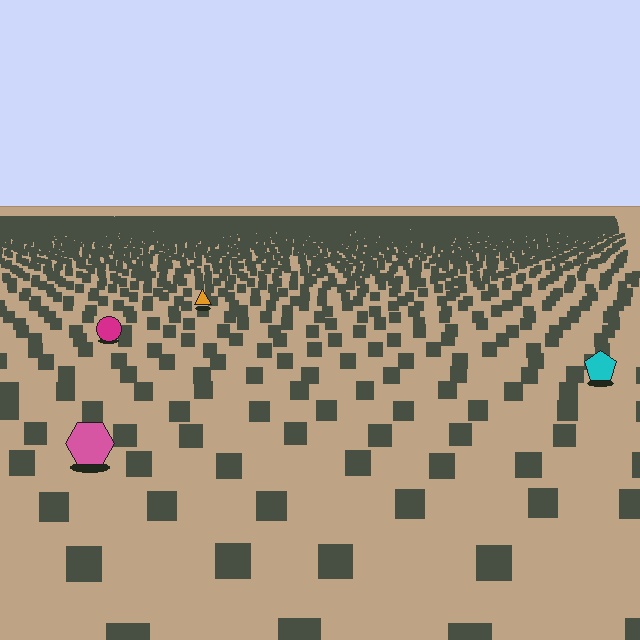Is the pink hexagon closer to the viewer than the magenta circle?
Yes. The pink hexagon is closer — you can tell from the texture gradient: the ground texture is coarser near it.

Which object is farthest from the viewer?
The orange triangle is farthest from the viewer. It appears smaller and the ground texture around it is denser.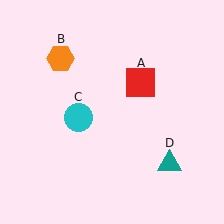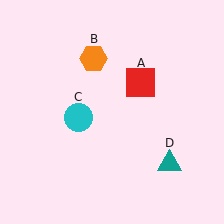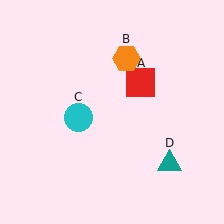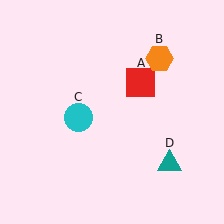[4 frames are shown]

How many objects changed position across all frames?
1 object changed position: orange hexagon (object B).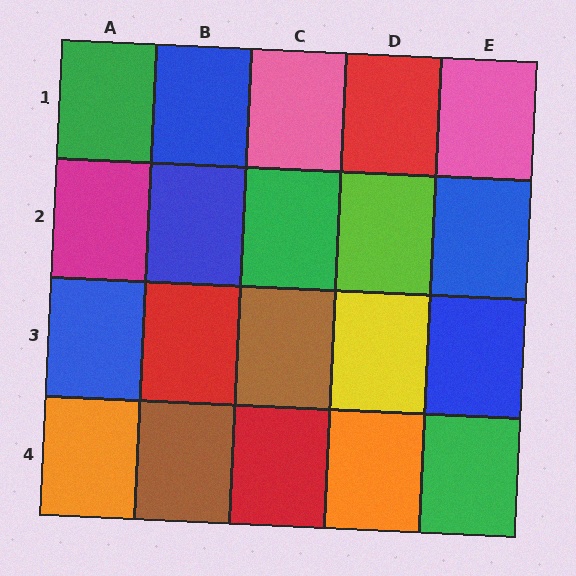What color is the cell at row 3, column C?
Brown.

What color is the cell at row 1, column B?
Blue.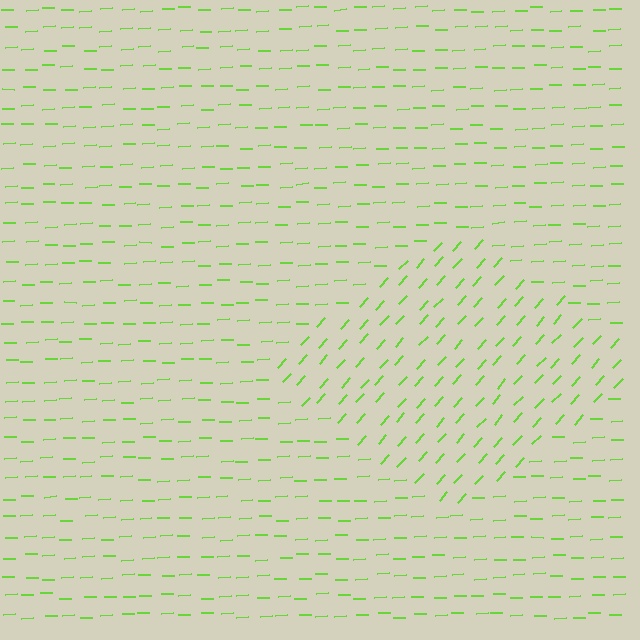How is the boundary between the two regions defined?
The boundary is defined purely by a change in line orientation (approximately 45 degrees difference). All lines are the same color and thickness.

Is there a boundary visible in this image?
Yes, there is a texture boundary formed by a change in line orientation.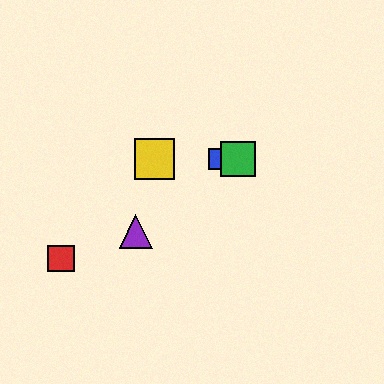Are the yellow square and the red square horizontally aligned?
No, the yellow square is at y≈159 and the red square is at y≈258.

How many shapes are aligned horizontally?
3 shapes (the blue square, the green square, the yellow square) are aligned horizontally.